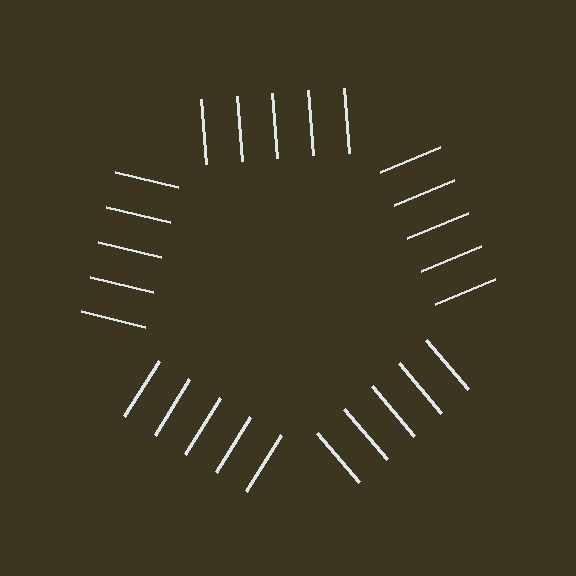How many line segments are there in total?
25 — 5 along each of the 5 edges.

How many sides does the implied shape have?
5 sides — the line-ends trace a pentagon.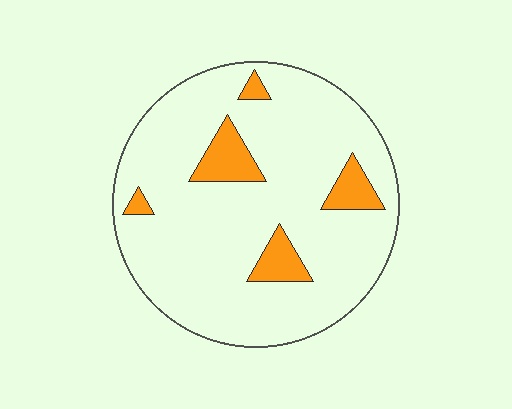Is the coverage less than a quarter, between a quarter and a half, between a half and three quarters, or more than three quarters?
Less than a quarter.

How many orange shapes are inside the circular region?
5.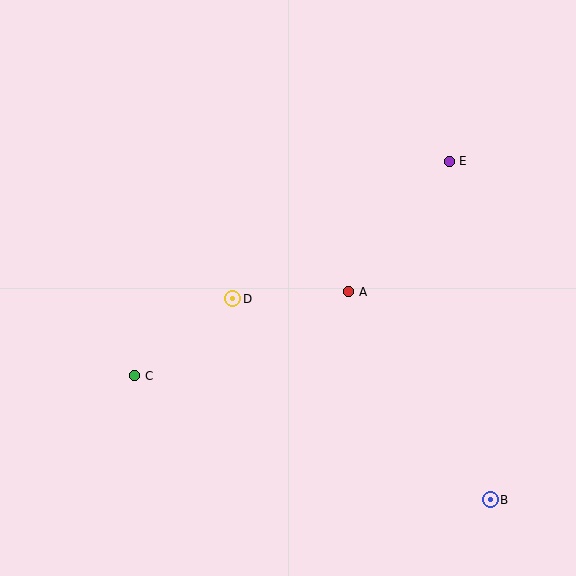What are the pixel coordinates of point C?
Point C is at (135, 376).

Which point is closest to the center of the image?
Point D at (233, 299) is closest to the center.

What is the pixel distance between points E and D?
The distance between E and D is 256 pixels.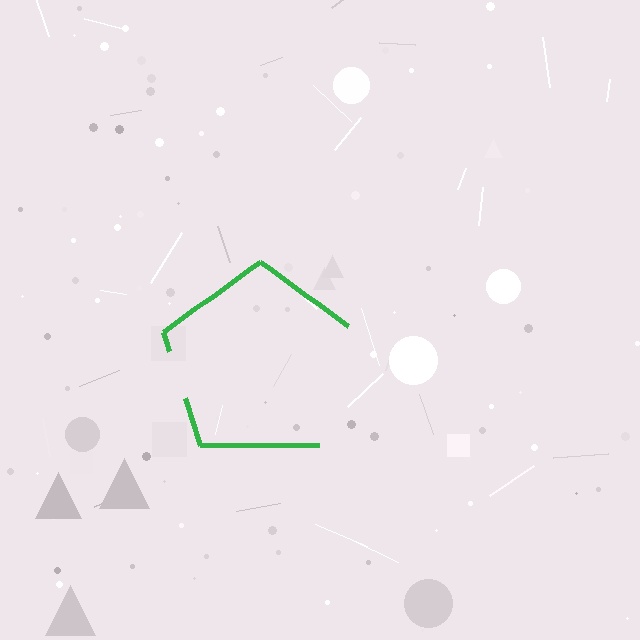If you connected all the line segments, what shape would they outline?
They would outline a pentagon.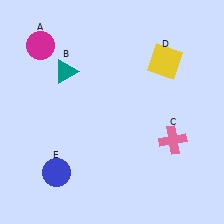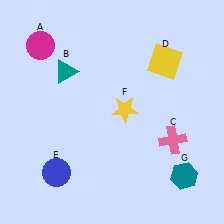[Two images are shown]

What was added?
A yellow star (F), a teal hexagon (G) were added in Image 2.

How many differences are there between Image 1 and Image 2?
There are 2 differences between the two images.